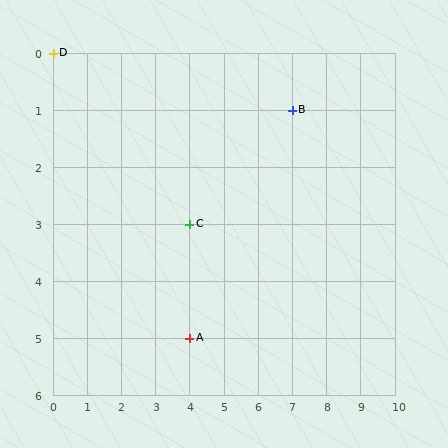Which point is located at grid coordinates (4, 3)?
Point C is at (4, 3).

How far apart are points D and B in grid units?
Points D and B are 7 columns and 1 row apart (about 7.1 grid units diagonally).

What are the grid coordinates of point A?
Point A is at grid coordinates (4, 5).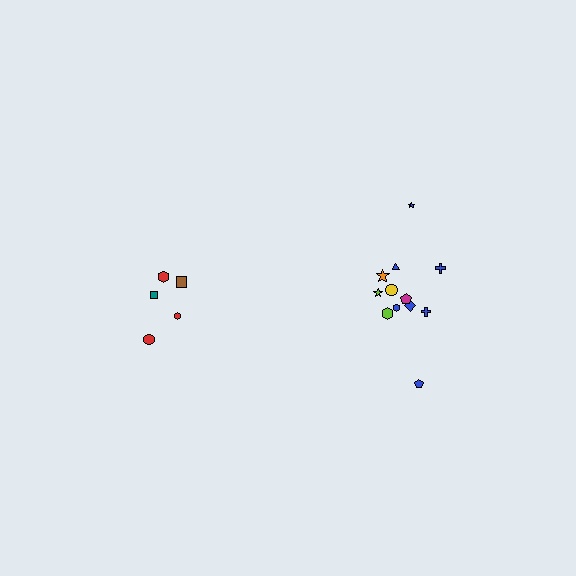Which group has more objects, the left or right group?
The right group.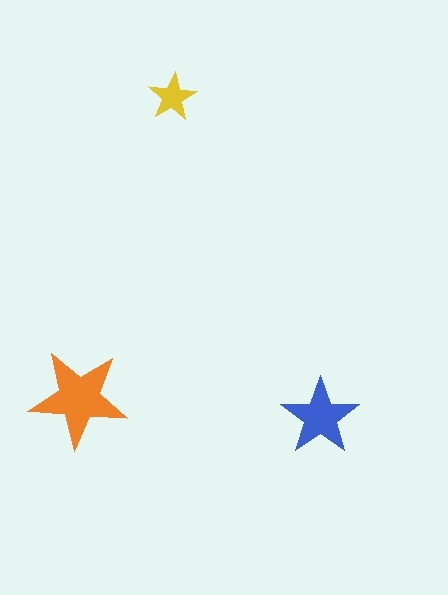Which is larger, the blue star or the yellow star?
The blue one.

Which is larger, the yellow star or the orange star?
The orange one.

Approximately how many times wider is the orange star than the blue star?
About 1.5 times wider.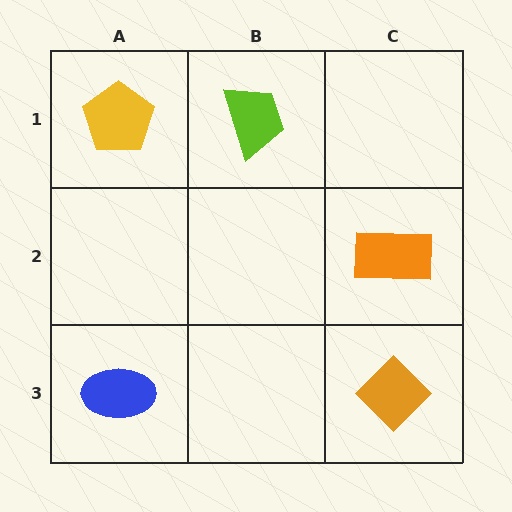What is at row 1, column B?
A lime trapezoid.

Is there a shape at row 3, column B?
No, that cell is empty.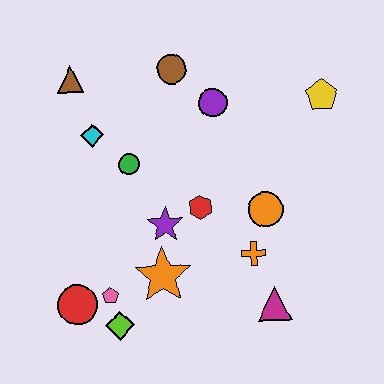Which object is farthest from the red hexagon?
The brown triangle is farthest from the red hexagon.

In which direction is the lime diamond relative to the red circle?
The lime diamond is to the right of the red circle.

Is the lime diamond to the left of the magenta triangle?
Yes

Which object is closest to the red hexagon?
The purple star is closest to the red hexagon.